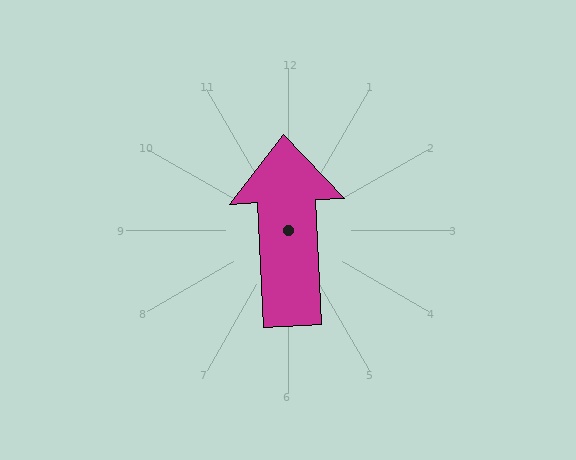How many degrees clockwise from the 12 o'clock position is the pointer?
Approximately 357 degrees.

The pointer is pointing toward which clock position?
Roughly 12 o'clock.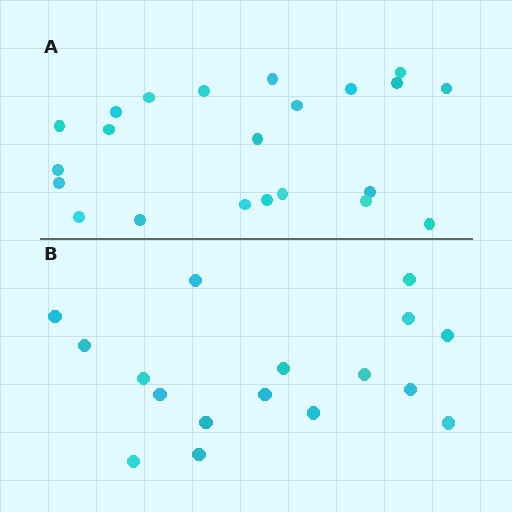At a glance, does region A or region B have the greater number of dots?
Region A (the top region) has more dots.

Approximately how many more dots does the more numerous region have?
Region A has about 5 more dots than region B.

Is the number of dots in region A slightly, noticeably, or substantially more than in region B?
Region A has noticeably more, but not dramatically so. The ratio is roughly 1.3 to 1.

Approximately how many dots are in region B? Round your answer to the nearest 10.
About 20 dots. (The exact count is 17, which rounds to 20.)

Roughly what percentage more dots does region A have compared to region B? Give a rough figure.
About 30% more.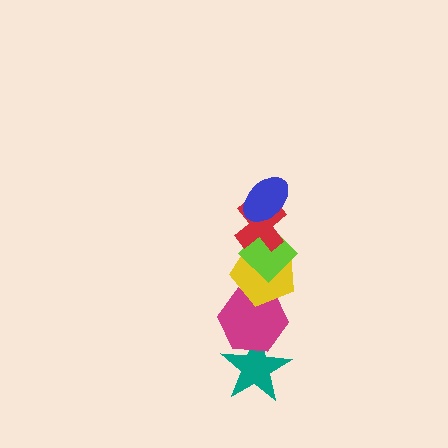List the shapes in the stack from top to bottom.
From top to bottom: the blue ellipse, the red cross, the lime diamond, the yellow pentagon, the magenta hexagon, the teal star.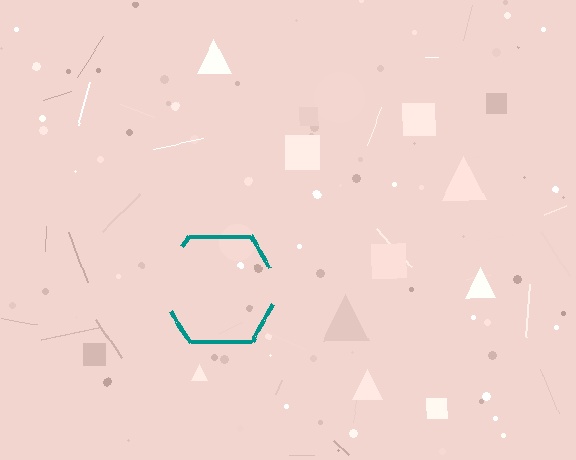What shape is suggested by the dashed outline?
The dashed outline suggests a hexagon.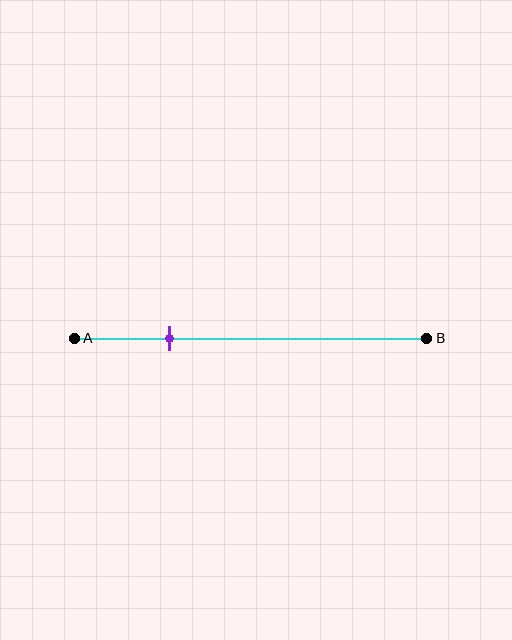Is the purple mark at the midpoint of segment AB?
No, the mark is at about 25% from A, not at the 50% midpoint.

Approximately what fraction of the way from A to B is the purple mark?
The purple mark is approximately 25% of the way from A to B.